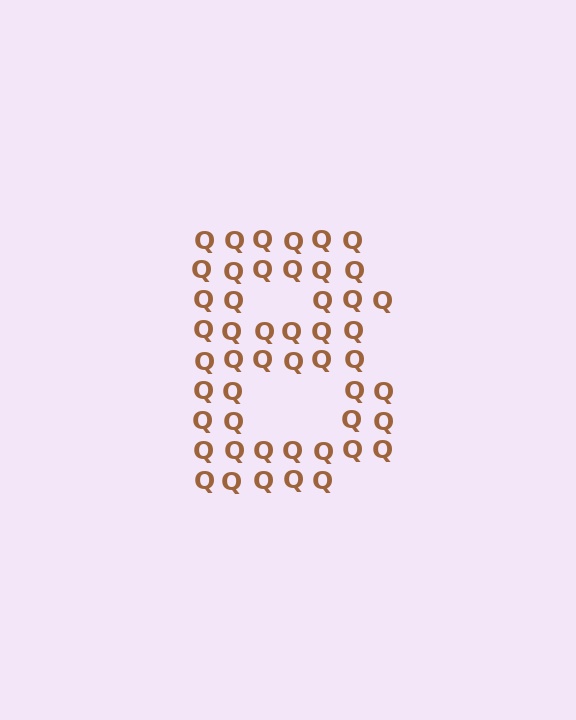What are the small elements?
The small elements are letter Q's.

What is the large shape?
The large shape is the letter B.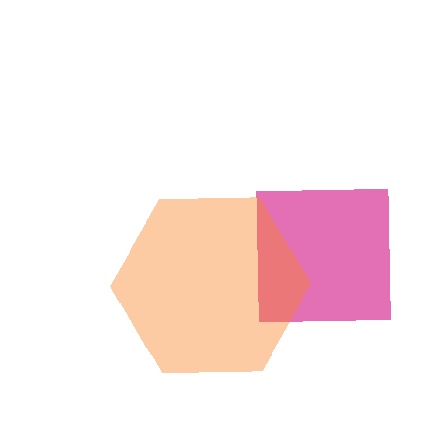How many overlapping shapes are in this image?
There are 2 overlapping shapes in the image.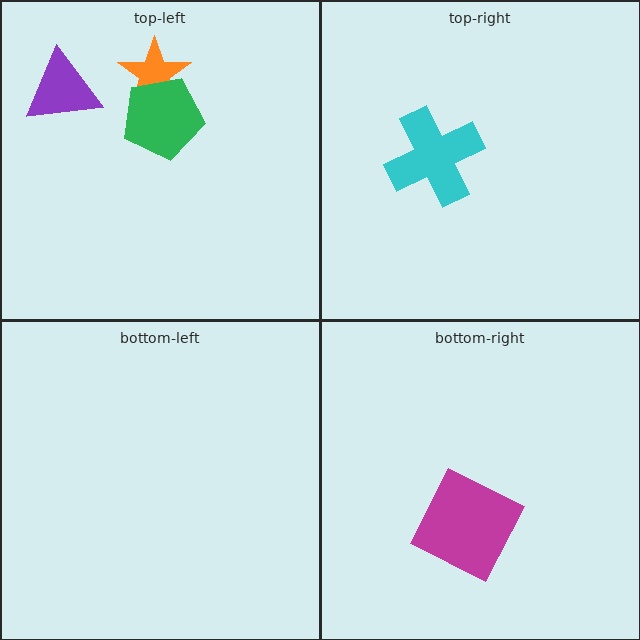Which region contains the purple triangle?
The top-left region.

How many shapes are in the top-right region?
1.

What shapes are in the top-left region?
The purple triangle, the orange star, the green pentagon.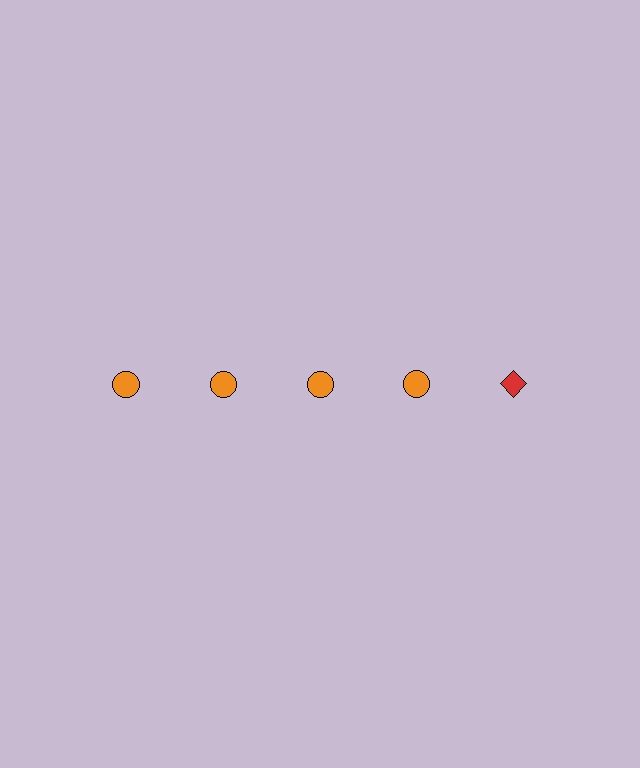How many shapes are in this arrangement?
There are 5 shapes arranged in a grid pattern.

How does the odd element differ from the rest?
It differs in both color (red instead of orange) and shape (diamond instead of circle).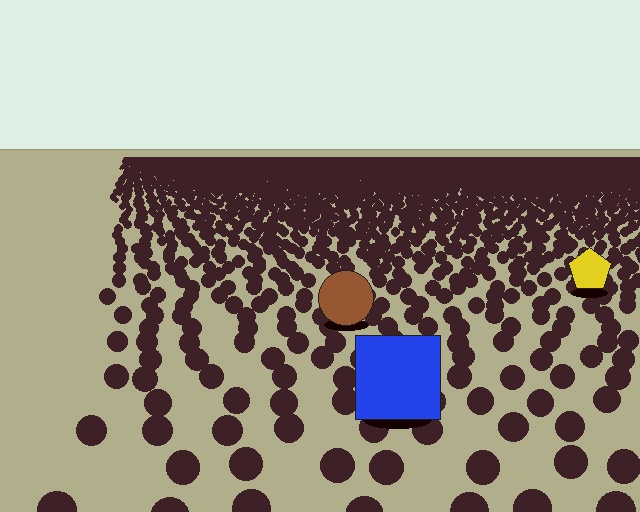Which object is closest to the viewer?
The blue square is closest. The texture marks near it are larger and more spread out.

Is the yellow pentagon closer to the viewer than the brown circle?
No. The brown circle is closer — you can tell from the texture gradient: the ground texture is coarser near it.